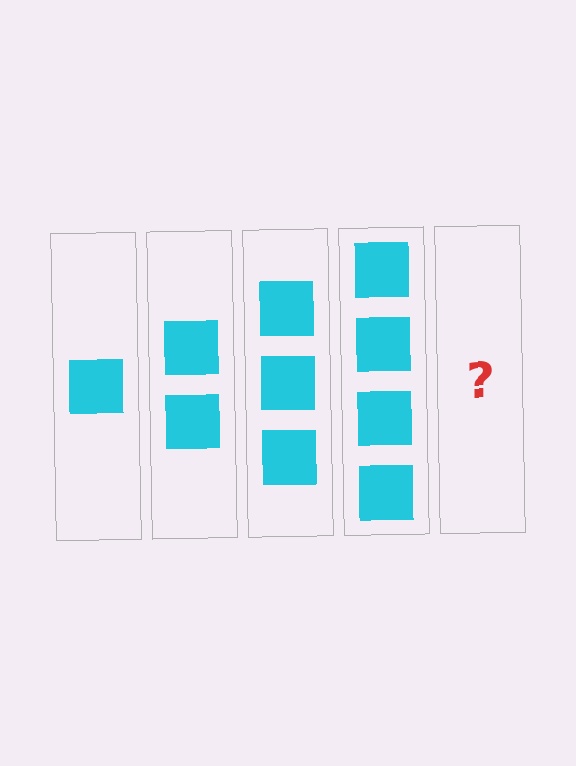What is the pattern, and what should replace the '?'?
The pattern is that each step adds one more square. The '?' should be 5 squares.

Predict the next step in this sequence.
The next step is 5 squares.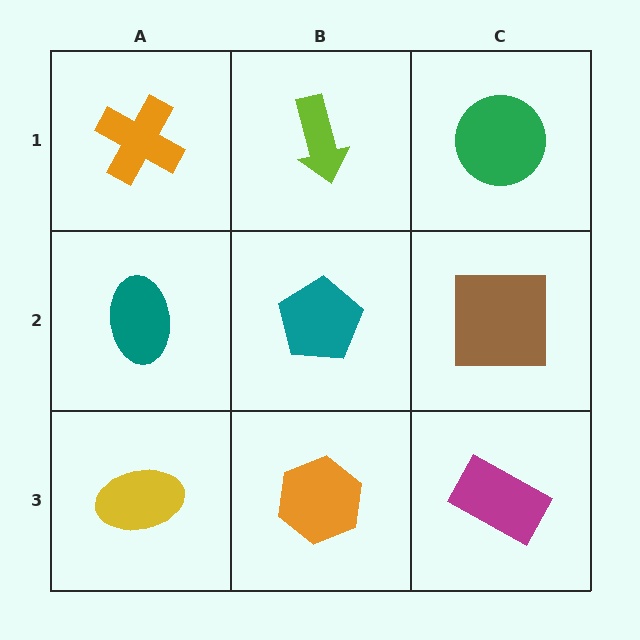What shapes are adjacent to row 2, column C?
A green circle (row 1, column C), a magenta rectangle (row 3, column C), a teal pentagon (row 2, column B).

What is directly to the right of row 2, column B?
A brown square.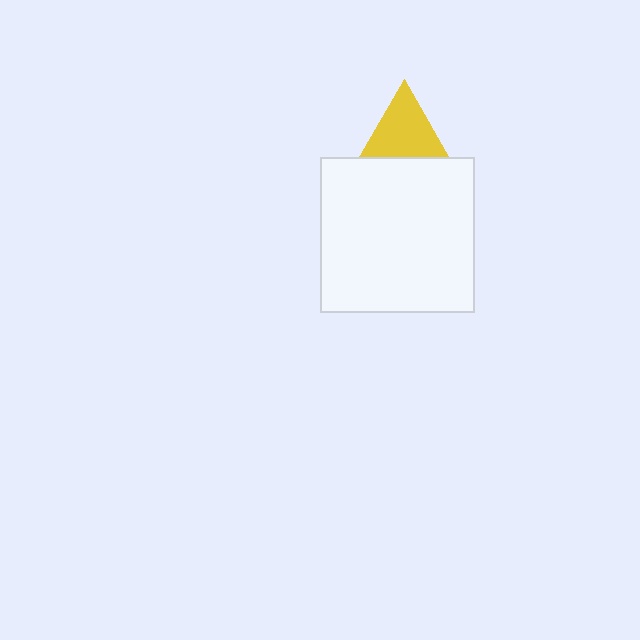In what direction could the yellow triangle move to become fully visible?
The yellow triangle could move up. That would shift it out from behind the white square entirely.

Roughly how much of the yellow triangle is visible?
About half of it is visible (roughly 61%).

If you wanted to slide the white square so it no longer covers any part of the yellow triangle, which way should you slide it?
Slide it down — that is the most direct way to separate the two shapes.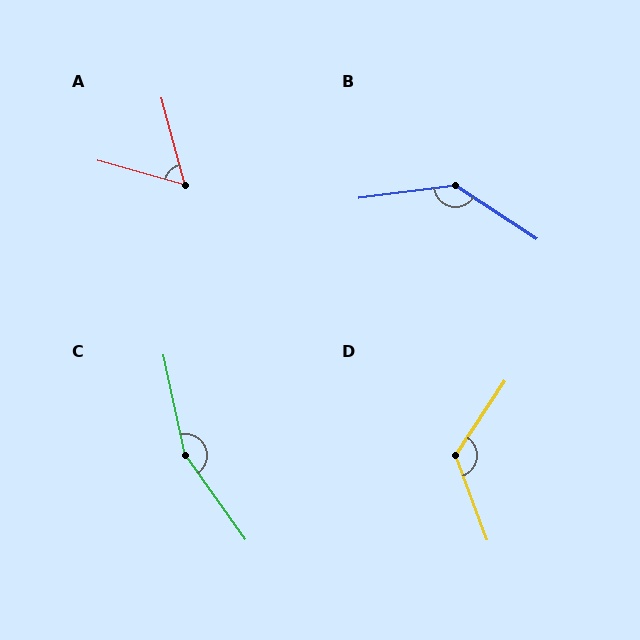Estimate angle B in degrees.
Approximately 139 degrees.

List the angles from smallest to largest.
A (59°), D (126°), B (139°), C (157°).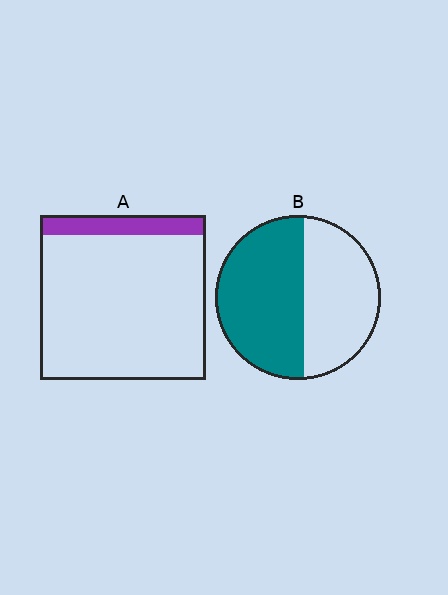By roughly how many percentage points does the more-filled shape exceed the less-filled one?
By roughly 40 percentage points (B over A).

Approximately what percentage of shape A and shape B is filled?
A is approximately 10% and B is approximately 55%.